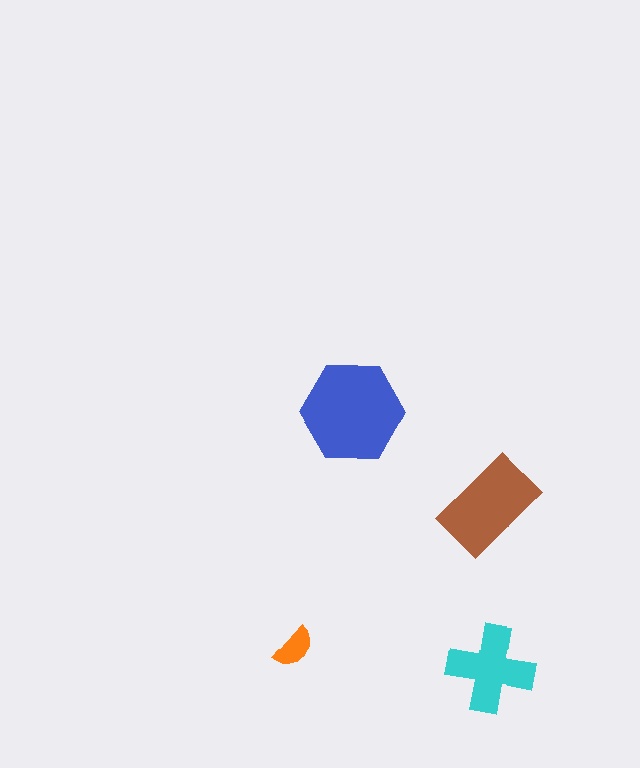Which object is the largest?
The blue hexagon.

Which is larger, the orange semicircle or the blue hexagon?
The blue hexagon.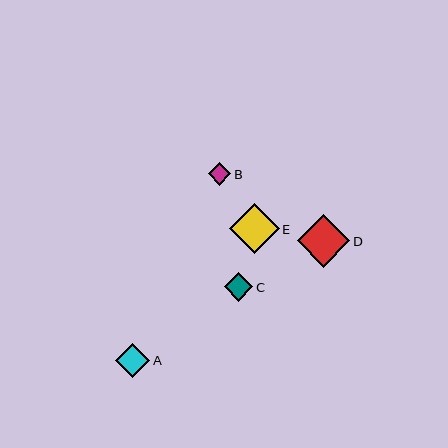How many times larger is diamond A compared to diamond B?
Diamond A is approximately 1.5 times the size of diamond B.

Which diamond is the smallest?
Diamond B is the smallest with a size of approximately 22 pixels.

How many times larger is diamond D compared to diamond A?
Diamond D is approximately 1.6 times the size of diamond A.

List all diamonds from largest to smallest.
From largest to smallest: D, E, A, C, B.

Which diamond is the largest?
Diamond D is the largest with a size of approximately 53 pixels.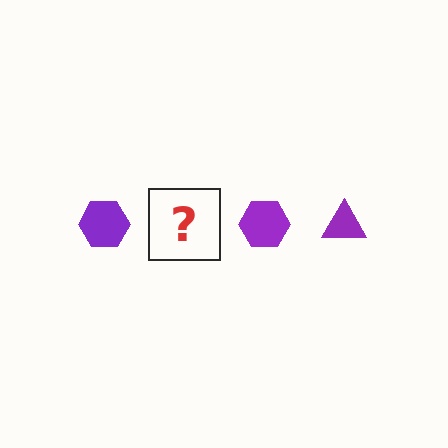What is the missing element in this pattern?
The missing element is a purple triangle.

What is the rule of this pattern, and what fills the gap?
The rule is that the pattern cycles through hexagon, triangle shapes in purple. The gap should be filled with a purple triangle.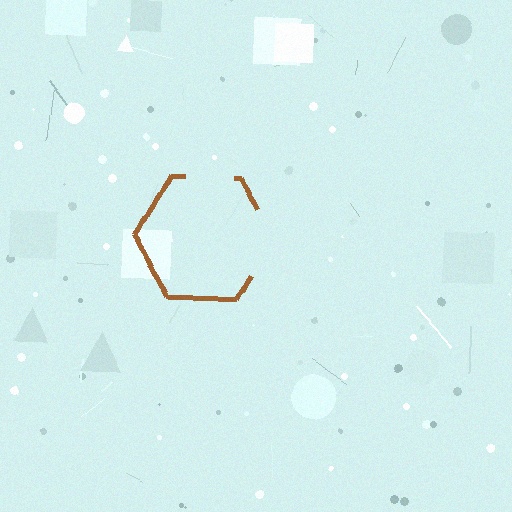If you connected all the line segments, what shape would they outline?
They would outline a hexagon.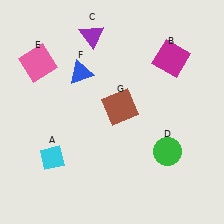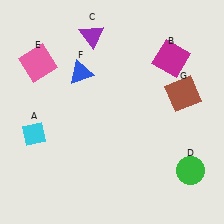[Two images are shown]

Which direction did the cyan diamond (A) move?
The cyan diamond (A) moved up.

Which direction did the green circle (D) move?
The green circle (D) moved right.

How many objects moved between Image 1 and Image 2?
3 objects moved between the two images.